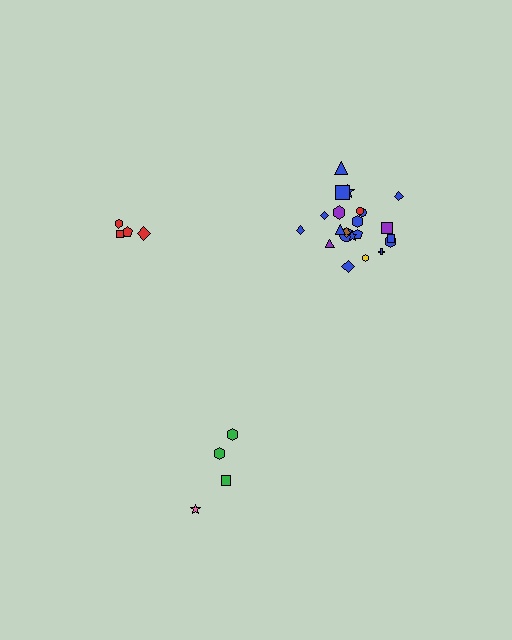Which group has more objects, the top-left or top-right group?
The top-right group.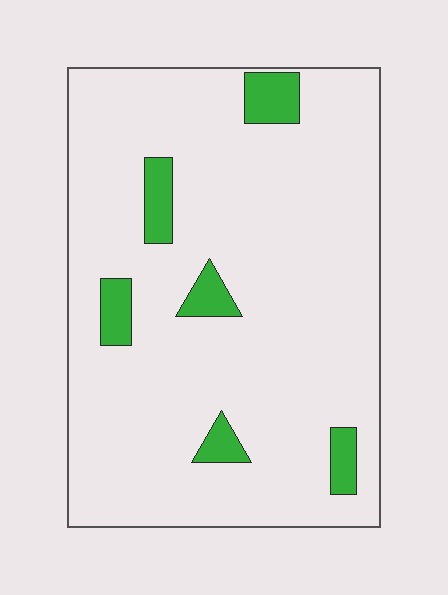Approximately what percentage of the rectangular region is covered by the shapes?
Approximately 10%.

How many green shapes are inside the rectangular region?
6.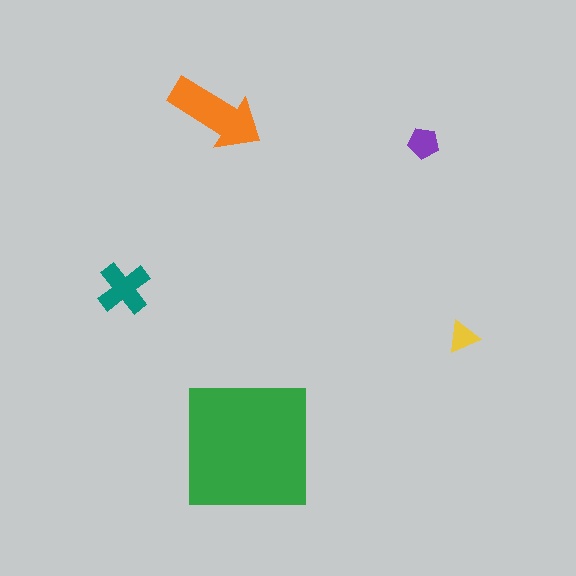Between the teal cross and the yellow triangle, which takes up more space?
The teal cross.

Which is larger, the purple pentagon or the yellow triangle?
The purple pentagon.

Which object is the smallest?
The yellow triangle.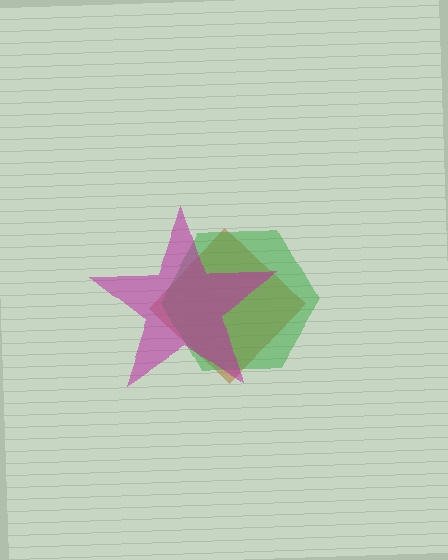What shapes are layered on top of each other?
The layered shapes are: a brown diamond, a green hexagon, a magenta star.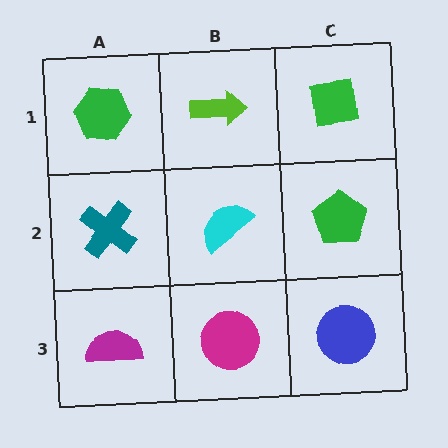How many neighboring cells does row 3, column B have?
3.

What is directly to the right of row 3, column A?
A magenta circle.